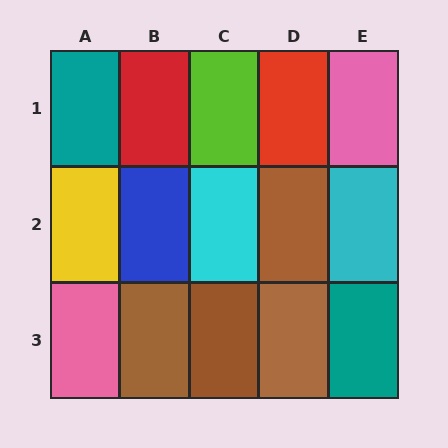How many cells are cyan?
2 cells are cyan.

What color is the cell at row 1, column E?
Pink.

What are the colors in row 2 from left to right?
Yellow, blue, cyan, brown, cyan.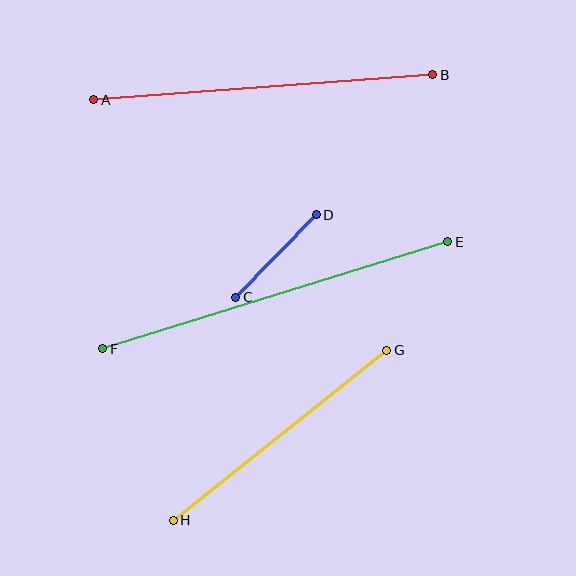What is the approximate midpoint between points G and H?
The midpoint is at approximately (280, 435) pixels.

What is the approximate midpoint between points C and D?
The midpoint is at approximately (276, 256) pixels.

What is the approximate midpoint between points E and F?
The midpoint is at approximately (275, 295) pixels.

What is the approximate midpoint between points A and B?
The midpoint is at approximately (263, 87) pixels.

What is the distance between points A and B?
The distance is approximately 340 pixels.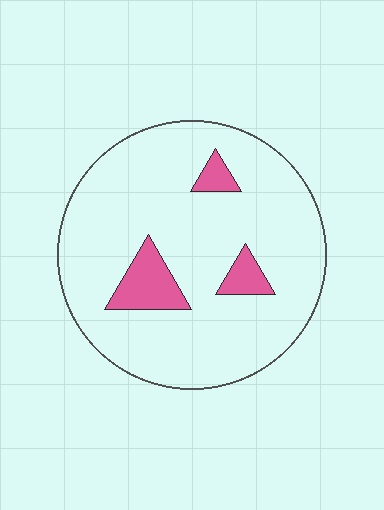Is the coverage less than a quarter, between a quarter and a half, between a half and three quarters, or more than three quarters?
Less than a quarter.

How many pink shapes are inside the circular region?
3.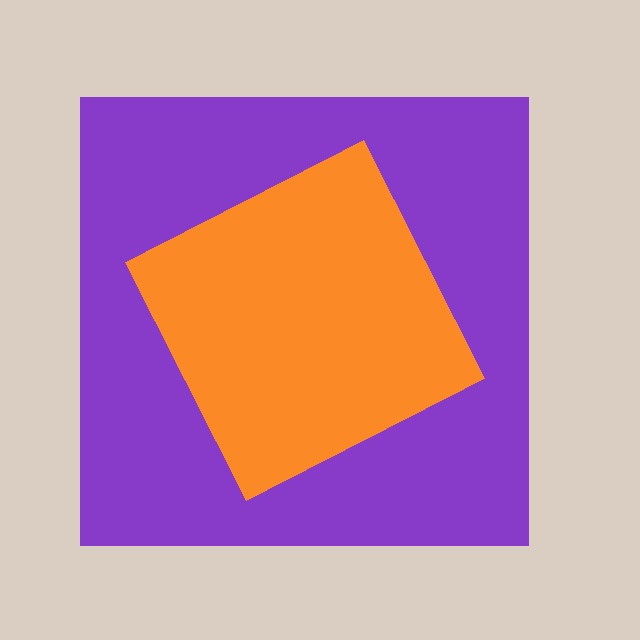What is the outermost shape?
The purple square.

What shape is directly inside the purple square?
The orange diamond.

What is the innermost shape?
The orange diamond.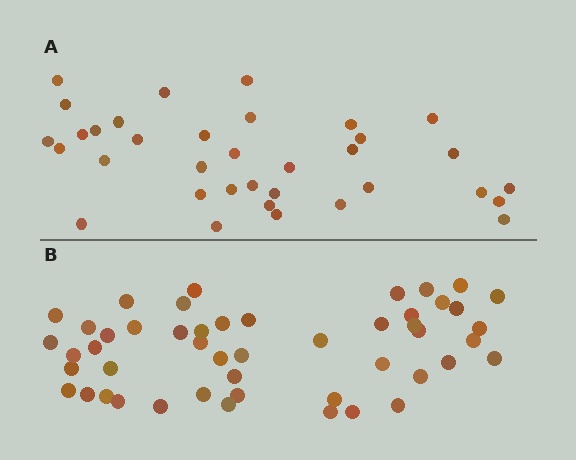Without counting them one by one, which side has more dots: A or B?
Region B (the bottom region) has more dots.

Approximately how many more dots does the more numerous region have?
Region B has approximately 15 more dots than region A.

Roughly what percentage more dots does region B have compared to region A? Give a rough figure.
About 40% more.